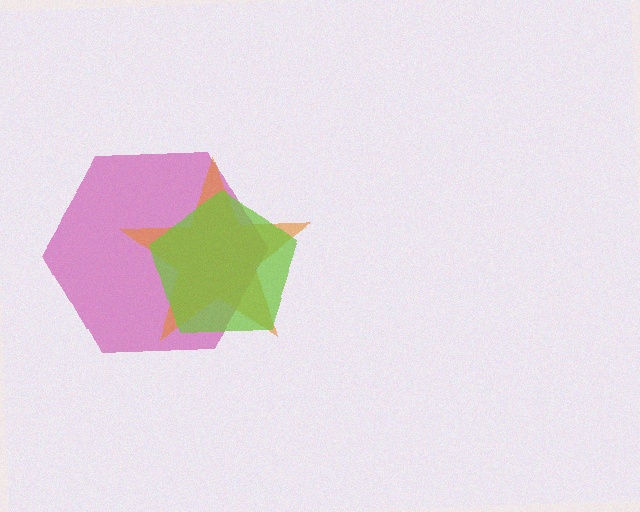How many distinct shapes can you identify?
There are 3 distinct shapes: a magenta hexagon, an orange star, a lime pentagon.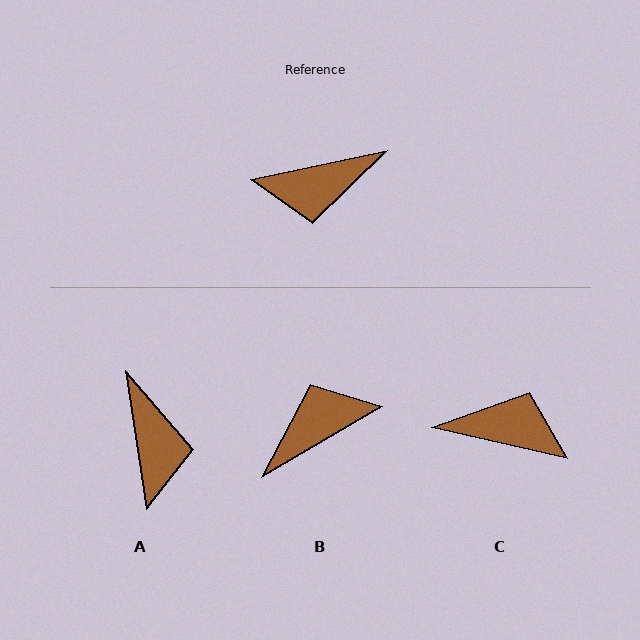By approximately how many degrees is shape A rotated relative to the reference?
Approximately 87 degrees counter-clockwise.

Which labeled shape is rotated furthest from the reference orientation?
B, about 161 degrees away.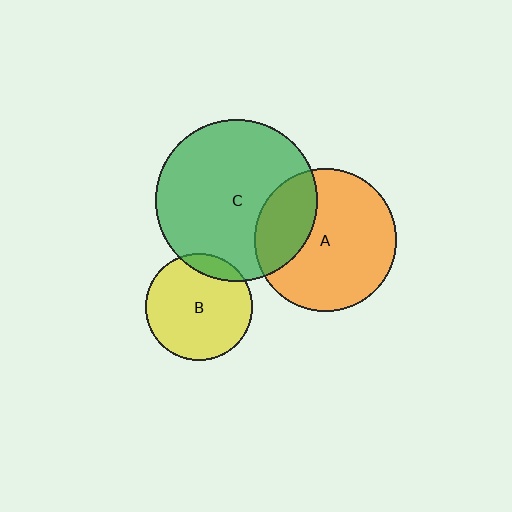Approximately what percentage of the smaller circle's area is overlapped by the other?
Approximately 10%.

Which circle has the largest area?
Circle C (green).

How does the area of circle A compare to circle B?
Approximately 1.8 times.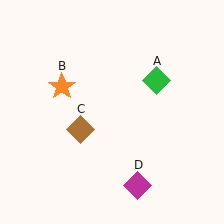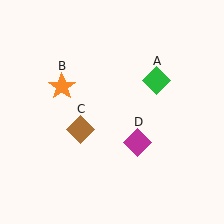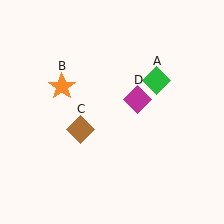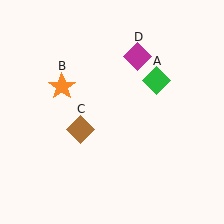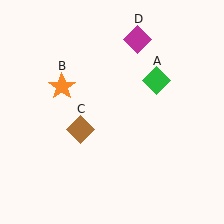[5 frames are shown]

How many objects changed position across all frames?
1 object changed position: magenta diamond (object D).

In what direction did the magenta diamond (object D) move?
The magenta diamond (object D) moved up.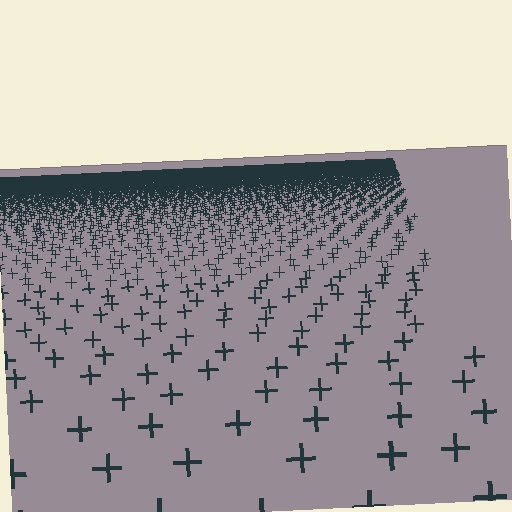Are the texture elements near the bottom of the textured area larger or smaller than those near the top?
Larger. Near the bottom, elements are closer to the viewer and appear at a bigger on-screen size.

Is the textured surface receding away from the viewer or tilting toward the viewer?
The surface is receding away from the viewer. Texture elements get smaller and denser toward the top.